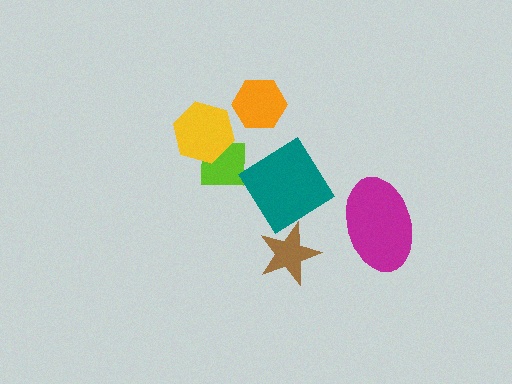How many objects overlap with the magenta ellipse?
0 objects overlap with the magenta ellipse.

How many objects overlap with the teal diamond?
0 objects overlap with the teal diamond.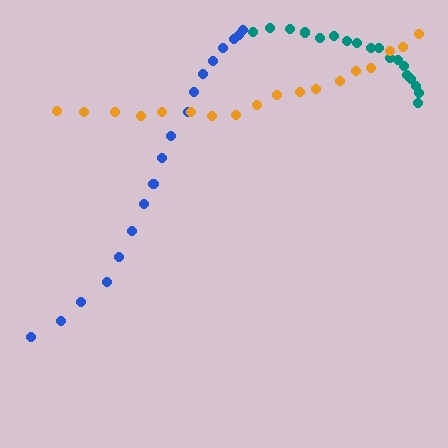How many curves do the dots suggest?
There are 3 distinct paths.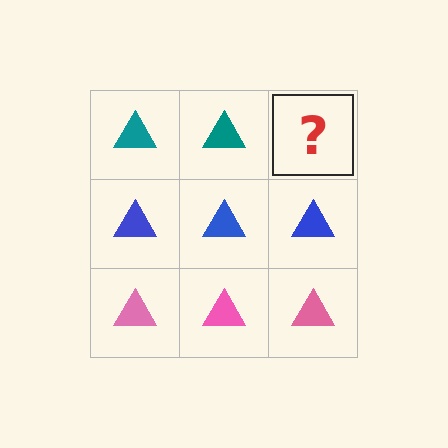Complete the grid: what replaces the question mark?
The question mark should be replaced with a teal triangle.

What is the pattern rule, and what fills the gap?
The rule is that each row has a consistent color. The gap should be filled with a teal triangle.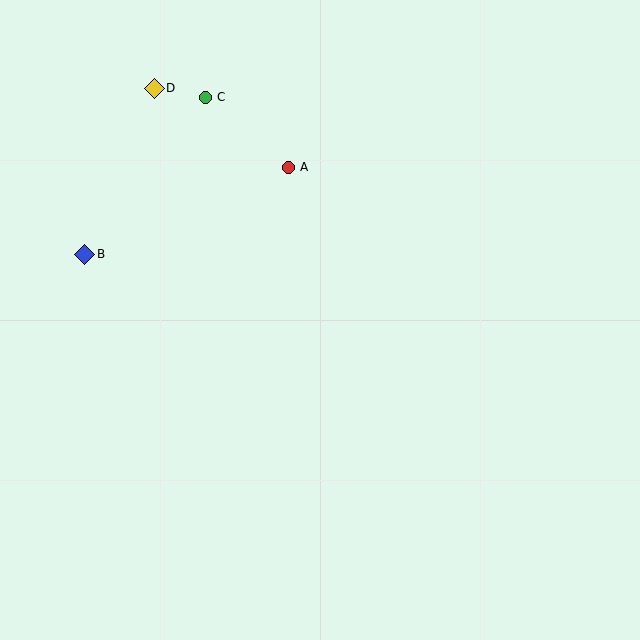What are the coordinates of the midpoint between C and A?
The midpoint between C and A is at (247, 132).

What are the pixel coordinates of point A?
Point A is at (288, 167).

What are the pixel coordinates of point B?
Point B is at (85, 254).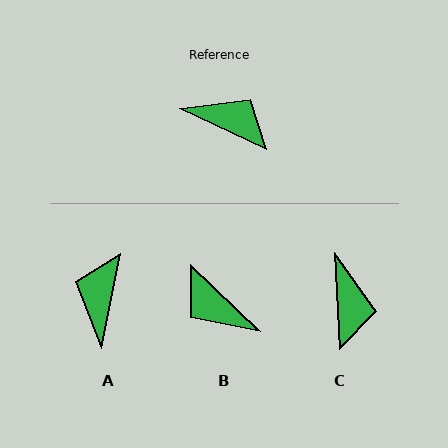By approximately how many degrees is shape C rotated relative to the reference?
Approximately 62 degrees clockwise.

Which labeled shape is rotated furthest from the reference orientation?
B, about 161 degrees away.